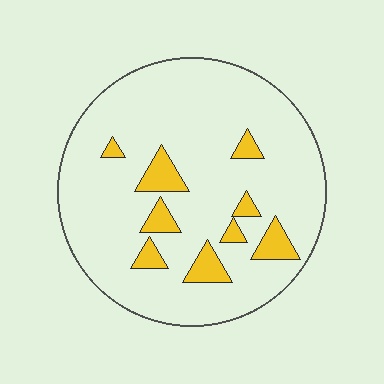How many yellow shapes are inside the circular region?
9.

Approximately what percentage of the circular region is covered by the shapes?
Approximately 10%.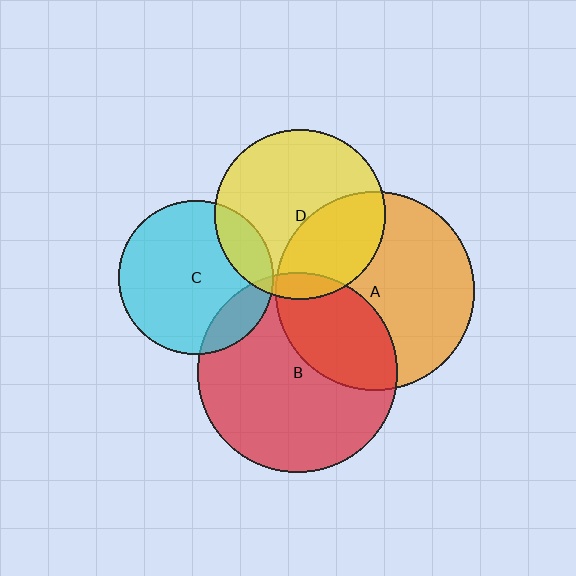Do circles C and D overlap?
Yes.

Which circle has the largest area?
Circle B (red).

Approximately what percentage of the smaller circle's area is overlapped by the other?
Approximately 15%.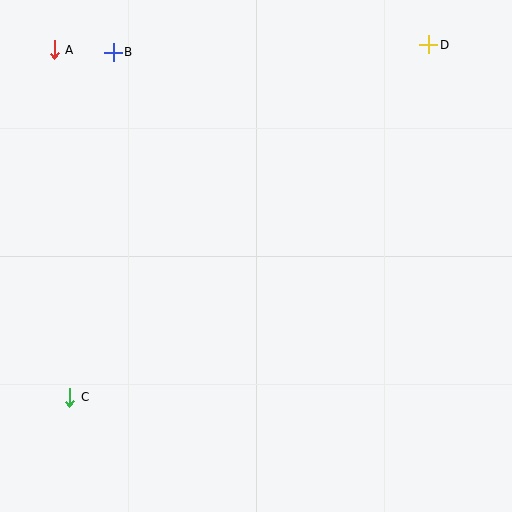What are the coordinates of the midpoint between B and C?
The midpoint between B and C is at (91, 225).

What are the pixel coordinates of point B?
Point B is at (113, 52).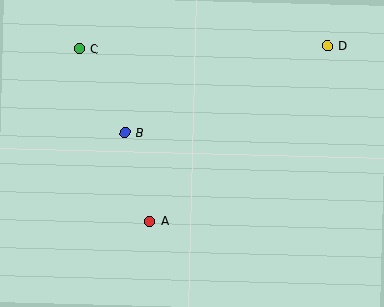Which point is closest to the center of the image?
Point B at (125, 133) is closest to the center.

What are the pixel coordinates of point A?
Point A is at (150, 221).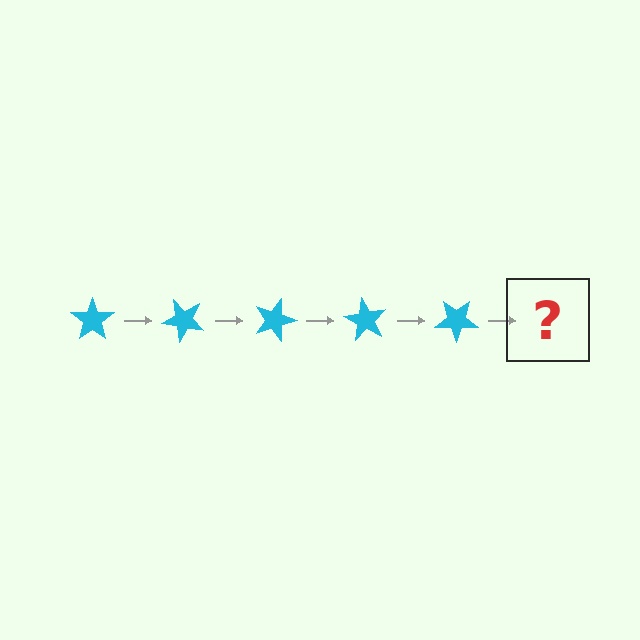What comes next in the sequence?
The next element should be a cyan star rotated 225 degrees.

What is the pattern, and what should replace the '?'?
The pattern is that the star rotates 45 degrees each step. The '?' should be a cyan star rotated 225 degrees.